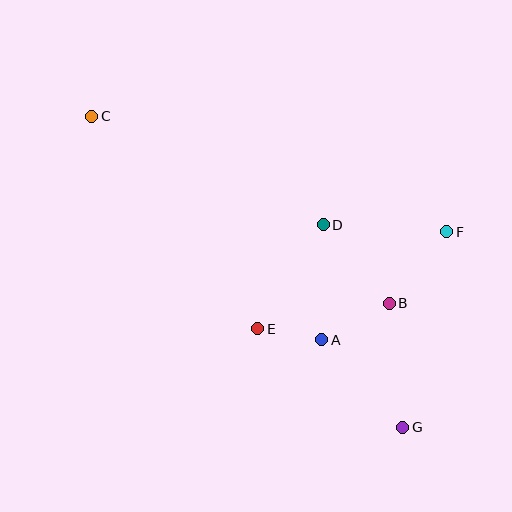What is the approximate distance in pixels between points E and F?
The distance between E and F is approximately 213 pixels.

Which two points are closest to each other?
Points A and E are closest to each other.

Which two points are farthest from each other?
Points C and G are farthest from each other.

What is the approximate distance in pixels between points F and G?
The distance between F and G is approximately 200 pixels.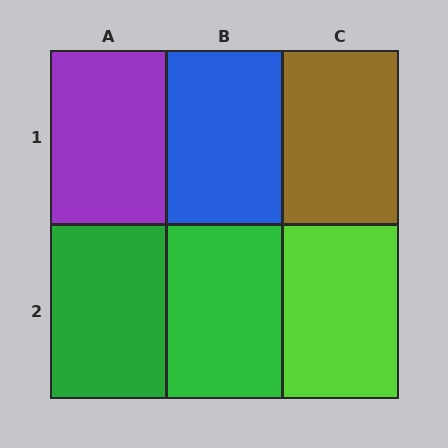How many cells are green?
2 cells are green.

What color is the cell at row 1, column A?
Purple.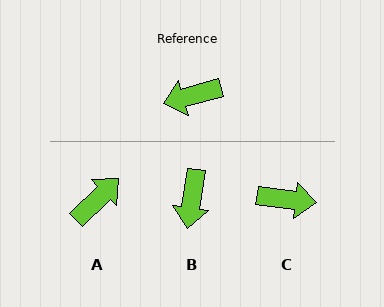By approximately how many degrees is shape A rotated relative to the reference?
Approximately 151 degrees clockwise.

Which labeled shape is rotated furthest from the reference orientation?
C, about 157 degrees away.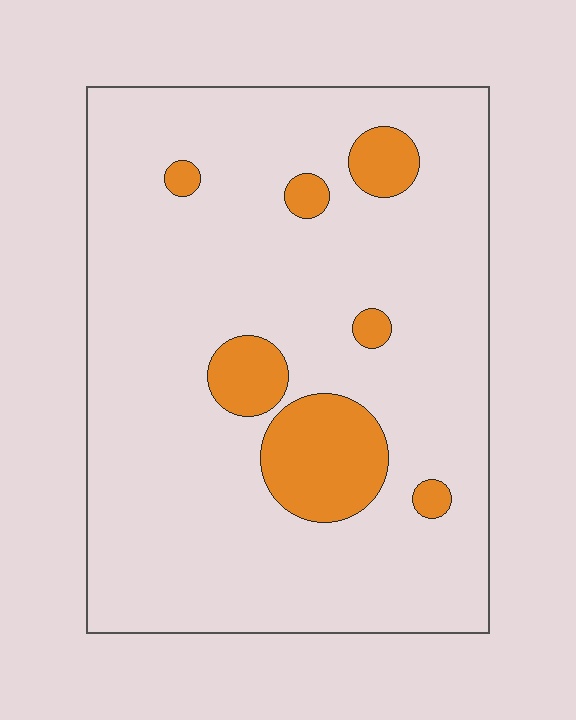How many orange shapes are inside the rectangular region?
7.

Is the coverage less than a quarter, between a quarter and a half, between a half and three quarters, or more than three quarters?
Less than a quarter.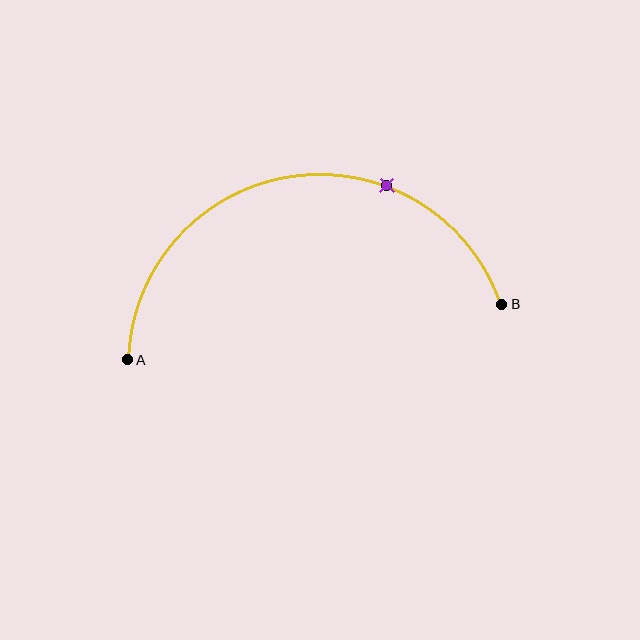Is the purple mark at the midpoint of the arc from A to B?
No. The purple mark lies on the arc but is closer to endpoint B. The arc midpoint would be at the point on the curve equidistant along the arc from both A and B.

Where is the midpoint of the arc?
The arc midpoint is the point on the curve farthest from the straight line joining A and B. It sits above that line.